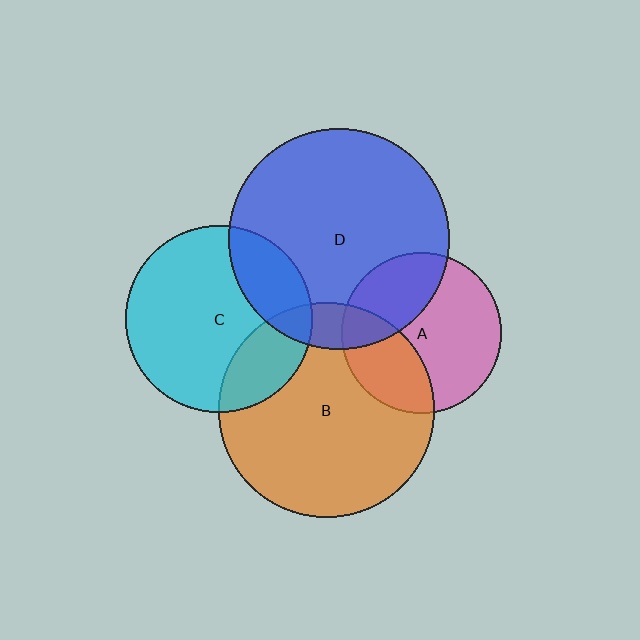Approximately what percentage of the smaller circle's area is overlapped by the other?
Approximately 30%.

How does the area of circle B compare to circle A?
Approximately 1.8 times.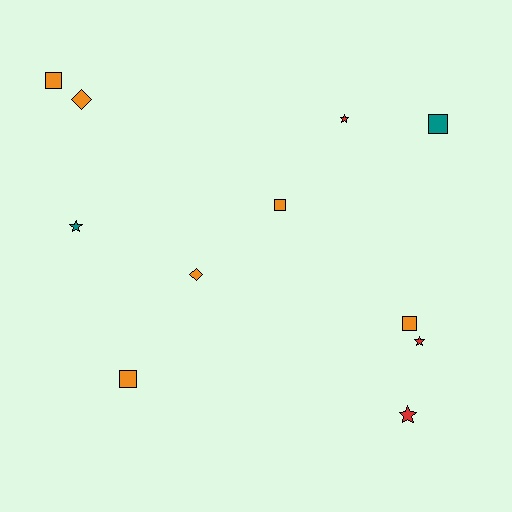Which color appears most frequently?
Orange, with 6 objects.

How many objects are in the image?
There are 11 objects.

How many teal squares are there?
There is 1 teal square.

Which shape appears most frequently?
Square, with 5 objects.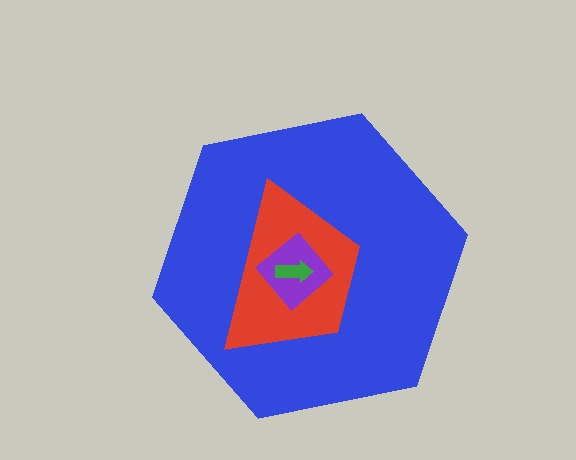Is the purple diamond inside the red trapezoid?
Yes.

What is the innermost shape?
The green arrow.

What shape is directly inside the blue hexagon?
The red trapezoid.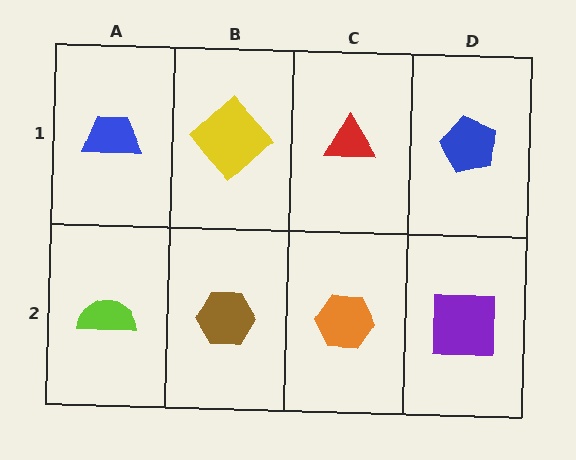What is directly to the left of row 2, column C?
A brown hexagon.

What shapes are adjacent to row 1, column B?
A brown hexagon (row 2, column B), a blue trapezoid (row 1, column A), a red triangle (row 1, column C).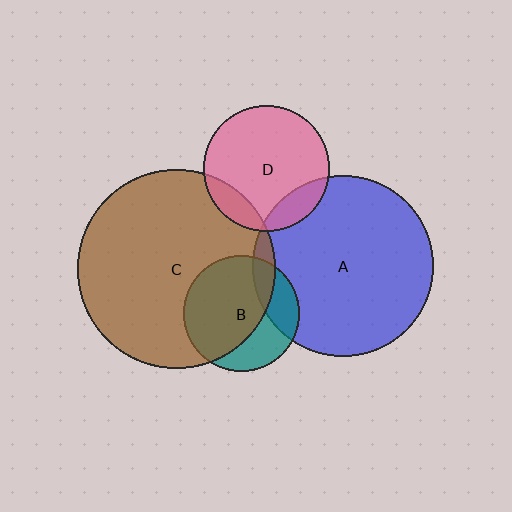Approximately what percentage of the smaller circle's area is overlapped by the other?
Approximately 5%.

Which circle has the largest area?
Circle C (brown).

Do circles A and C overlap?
Yes.